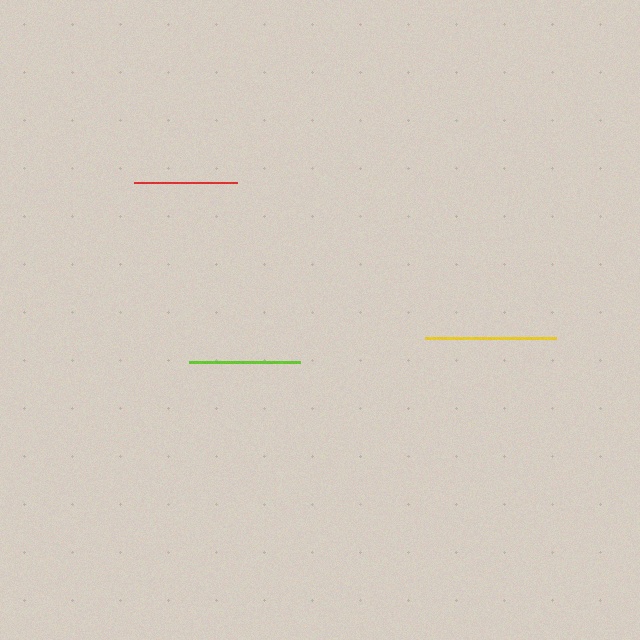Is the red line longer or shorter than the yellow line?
The yellow line is longer than the red line.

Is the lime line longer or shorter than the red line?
The lime line is longer than the red line.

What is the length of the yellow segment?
The yellow segment is approximately 131 pixels long.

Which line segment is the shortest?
The red line is the shortest at approximately 103 pixels.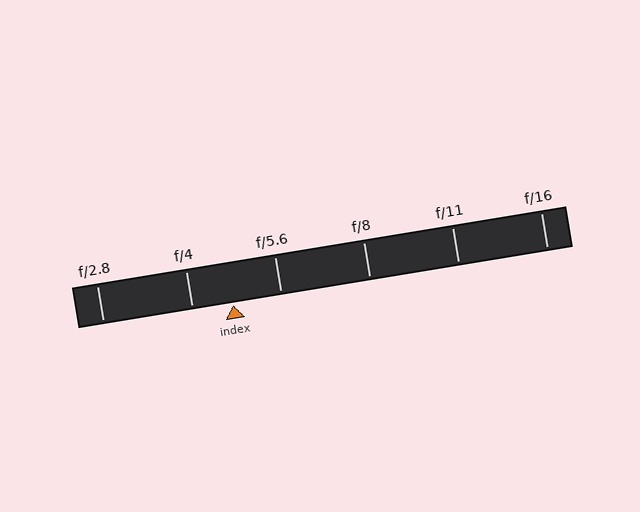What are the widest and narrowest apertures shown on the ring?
The widest aperture shown is f/2.8 and the narrowest is f/16.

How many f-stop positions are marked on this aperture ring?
There are 6 f-stop positions marked.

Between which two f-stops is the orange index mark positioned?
The index mark is between f/4 and f/5.6.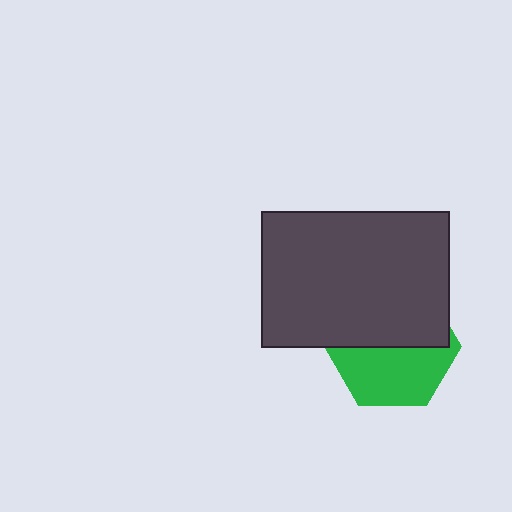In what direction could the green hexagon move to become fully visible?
The green hexagon could move down. That would shift it out from behind the dark gray rectangle entirely.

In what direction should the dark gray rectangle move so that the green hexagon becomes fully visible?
The dark gray rectangle should move up. That is the shortest direction to clear the overlap and leave the green hexagon fully visible.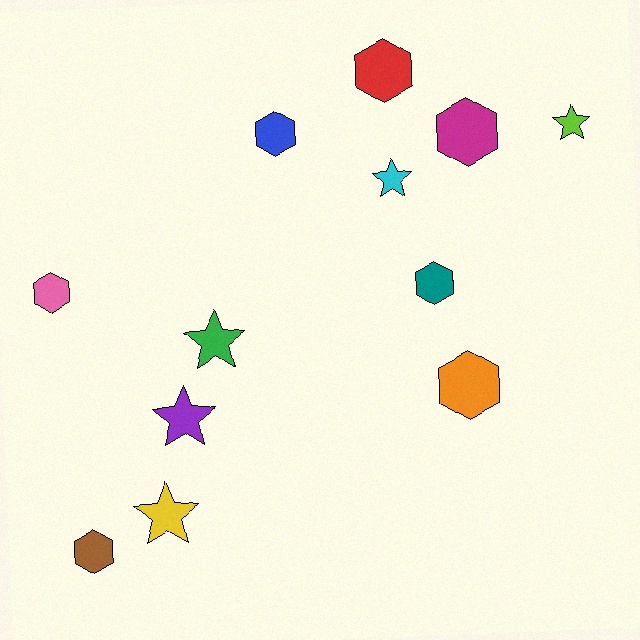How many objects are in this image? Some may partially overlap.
There are 12 objects.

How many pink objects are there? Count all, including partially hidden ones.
There is 1 pink object.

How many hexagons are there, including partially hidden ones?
There are 7 hexagons.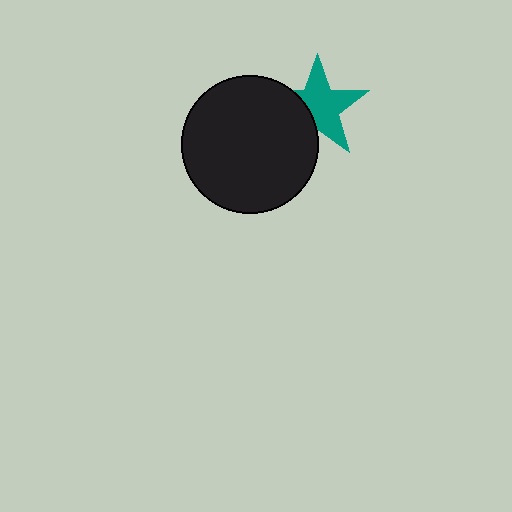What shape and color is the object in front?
The object in front is a black circle.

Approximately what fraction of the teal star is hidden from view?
Roughly 33% of the teal star is hidden behind the black circle.